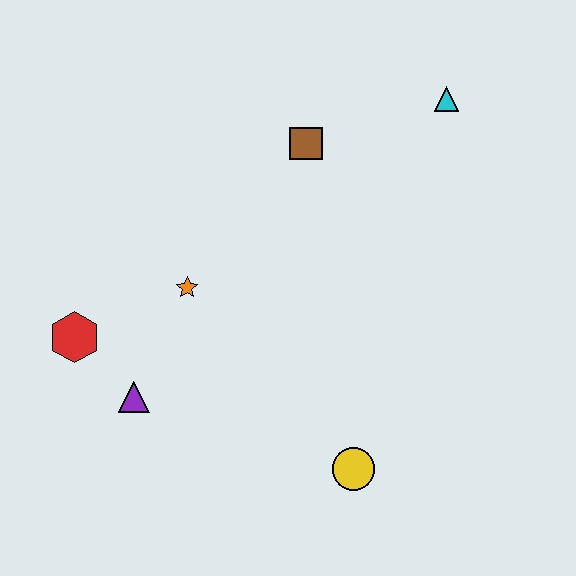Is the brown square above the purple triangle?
Yes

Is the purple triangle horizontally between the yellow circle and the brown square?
No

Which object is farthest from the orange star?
The cyan triangle is farthest from the orange star.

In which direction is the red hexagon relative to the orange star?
The red hexagon is to the left of the orange star.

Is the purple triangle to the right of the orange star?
No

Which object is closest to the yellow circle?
The purple triangle is closest to the yellow circle.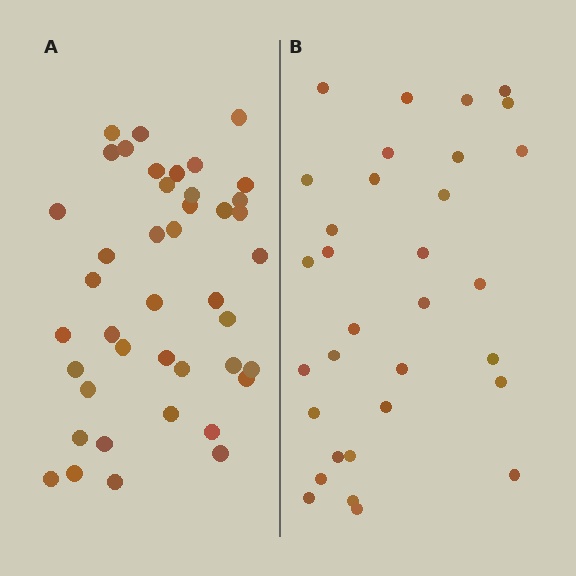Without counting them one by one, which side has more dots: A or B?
Region A (the left region) has more dots.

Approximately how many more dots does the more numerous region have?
Region A has roughly 10 or so more dots than region B.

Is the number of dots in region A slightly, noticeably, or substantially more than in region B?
Region A has noticeably more, but not dramatically so. The ratio is roughly 1.3 to 1.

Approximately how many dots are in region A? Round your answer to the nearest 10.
About 40 dots. (The exact count is 42, which rounds to 40.)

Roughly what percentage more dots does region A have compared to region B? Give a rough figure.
About 30% more.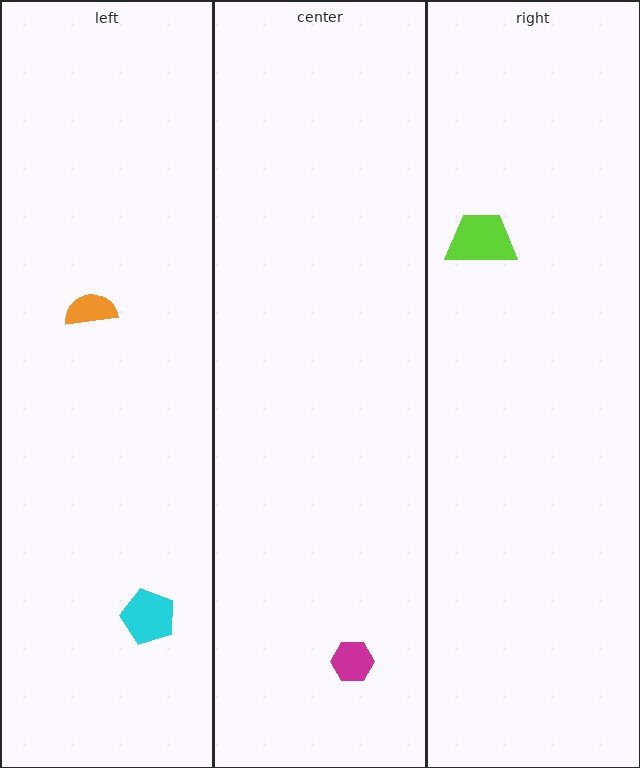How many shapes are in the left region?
2.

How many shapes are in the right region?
1.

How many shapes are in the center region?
1.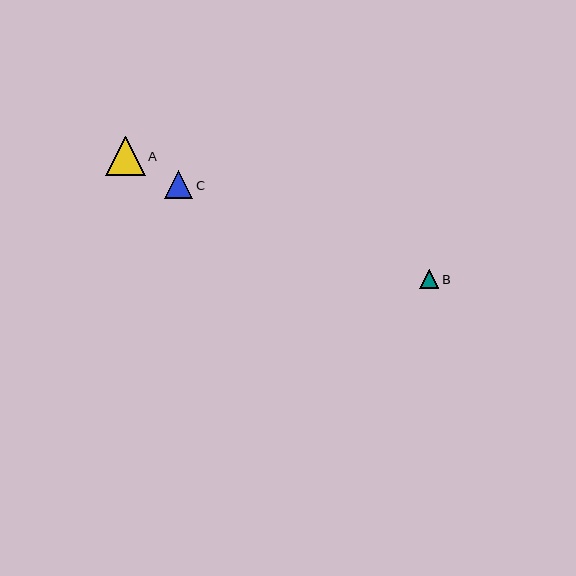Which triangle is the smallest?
Triangle B is the smallest with a size of approximately 19 pixels.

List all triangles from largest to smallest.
From largest to smallest: A, C, B.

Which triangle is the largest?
Triangle A is the largest with a size of approximately 39 pixels.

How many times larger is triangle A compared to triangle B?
Triangle A is approximately 2.0 times the size of triangle B.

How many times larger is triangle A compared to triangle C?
Triangle A is approximately 1.4 times the size of triangle C.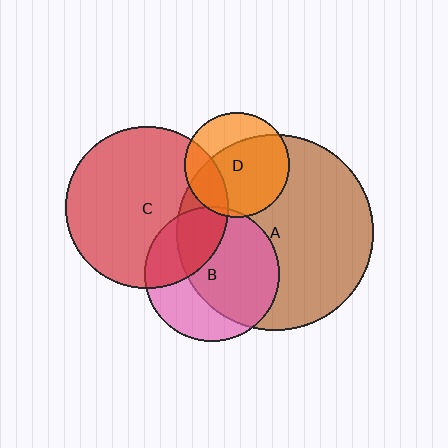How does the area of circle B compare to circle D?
Approximately 1.7 times.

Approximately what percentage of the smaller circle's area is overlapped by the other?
Approximately 25%.